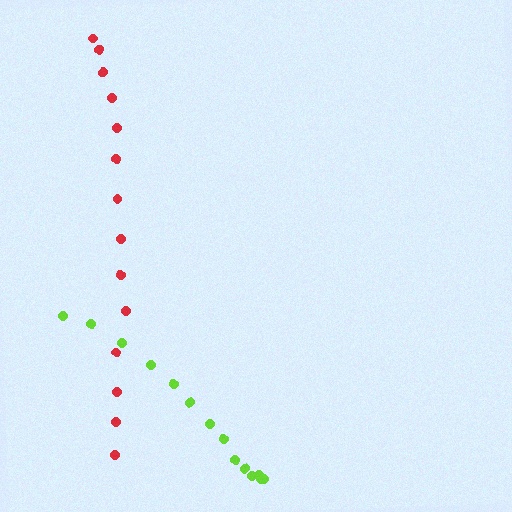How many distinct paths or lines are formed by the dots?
There are 2 distinct paths.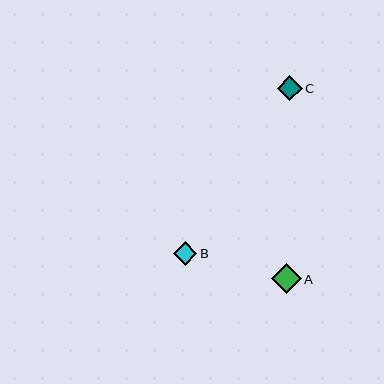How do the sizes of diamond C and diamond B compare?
Diamond C and diamond B are approximately the same size.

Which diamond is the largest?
Diamond A is the largest with a size of approximately 29 pixels.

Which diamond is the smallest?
Diamond B is the smallest with a size of approximately 23 pixels.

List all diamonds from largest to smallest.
From largest to smallest: A, C, B.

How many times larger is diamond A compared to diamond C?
Diamond A is approximately 1.2 times the size of diamond C.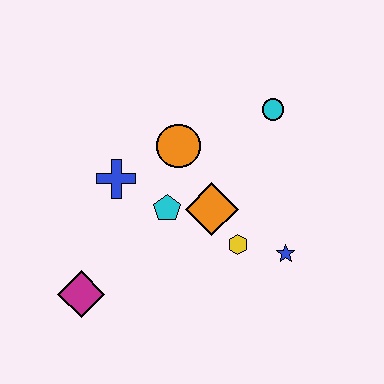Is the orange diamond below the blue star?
No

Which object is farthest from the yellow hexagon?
The magenta diamond is farthest from the yellow hexagon.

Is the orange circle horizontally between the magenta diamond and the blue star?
Yes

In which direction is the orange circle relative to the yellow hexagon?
The orange circle is above the yellow hexagon.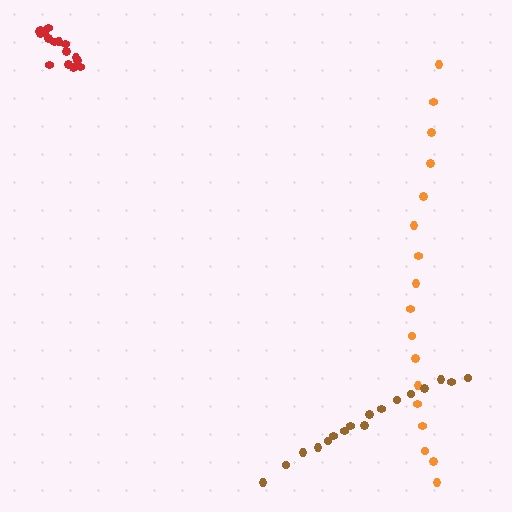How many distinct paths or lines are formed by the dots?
There are 3 distinct paths.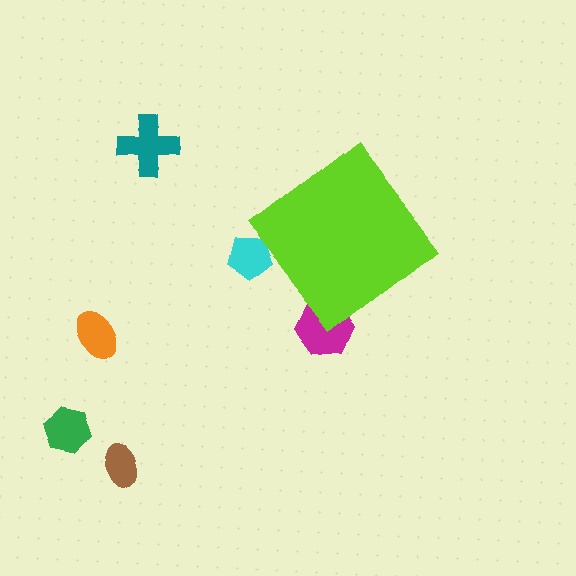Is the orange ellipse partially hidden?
No, the orange ellipse is fully visible.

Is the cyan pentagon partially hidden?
Yes, the cyan pentagon is partially hidden behind the lime diamond.